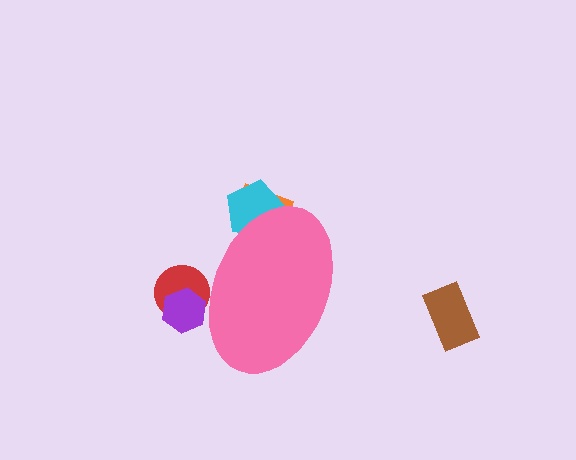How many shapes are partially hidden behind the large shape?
4 shapes are partially hidden.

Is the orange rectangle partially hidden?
Yes, the orange rectangle is partially hidden behind the pink ellipse.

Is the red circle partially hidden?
Yes, the red circle is partially hidden behind the pink ellipse.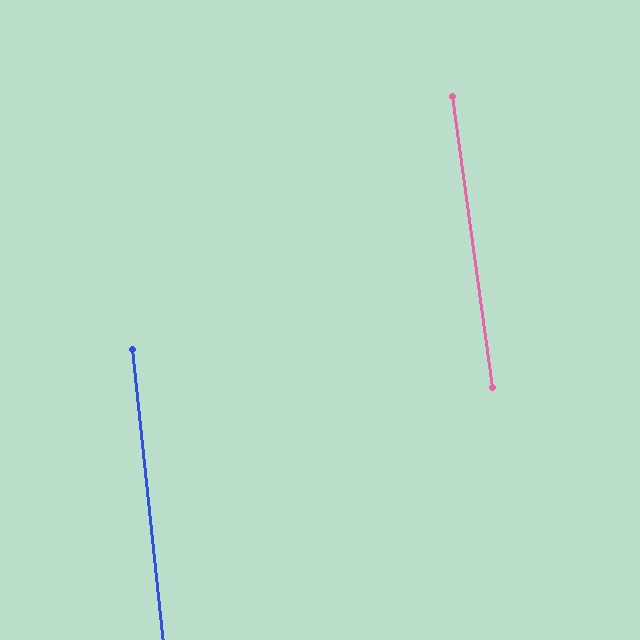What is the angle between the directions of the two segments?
Approximately 2 degrees.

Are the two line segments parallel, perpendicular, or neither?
Parallel — their directions differ by only 1.7°.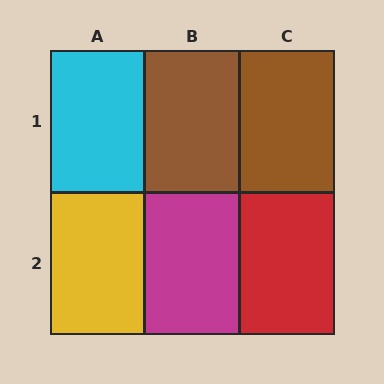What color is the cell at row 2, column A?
Yellow.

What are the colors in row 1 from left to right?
Cyan, brown, brown.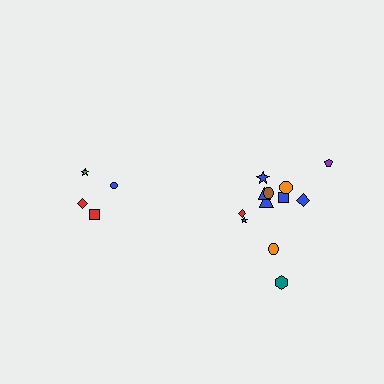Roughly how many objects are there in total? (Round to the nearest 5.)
Roughly 15 objects in total.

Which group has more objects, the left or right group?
The right group.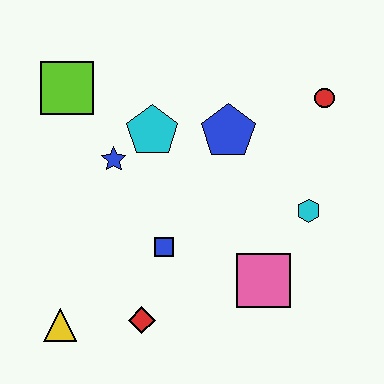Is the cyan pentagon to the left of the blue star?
No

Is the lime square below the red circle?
No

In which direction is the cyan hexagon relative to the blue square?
The cyan hexagon is to the right of the blue square.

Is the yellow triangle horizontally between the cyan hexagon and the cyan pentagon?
No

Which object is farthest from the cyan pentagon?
The yellow triangle is farthest from the cyan pentagon.